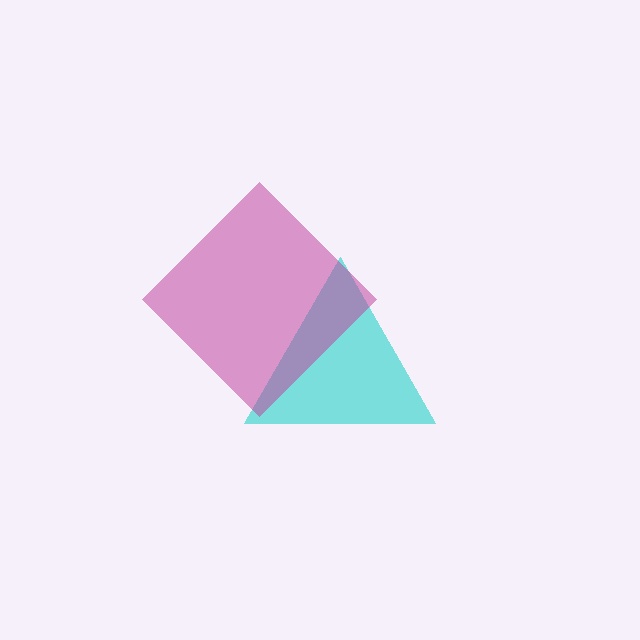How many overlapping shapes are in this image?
There are 2 overlapping shapes in the image.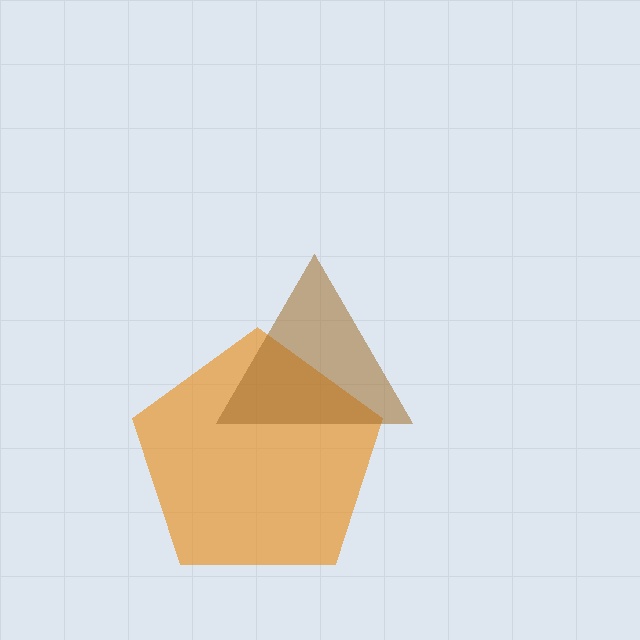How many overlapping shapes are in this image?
There are 2 overlapping shapes in the image.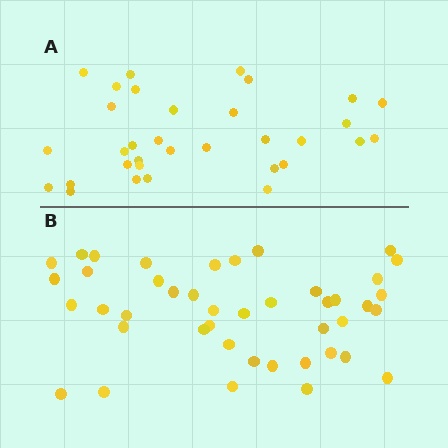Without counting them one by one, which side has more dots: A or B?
Region B (the bottom region) has more dots.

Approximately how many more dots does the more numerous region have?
Region B has roughly 10 or so more dots than region A.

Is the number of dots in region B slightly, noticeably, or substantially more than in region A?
Region B has noticeably more, but not dramatically so. The ratio is roughly 1.3 to 1.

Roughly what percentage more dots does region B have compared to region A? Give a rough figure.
About 30% more.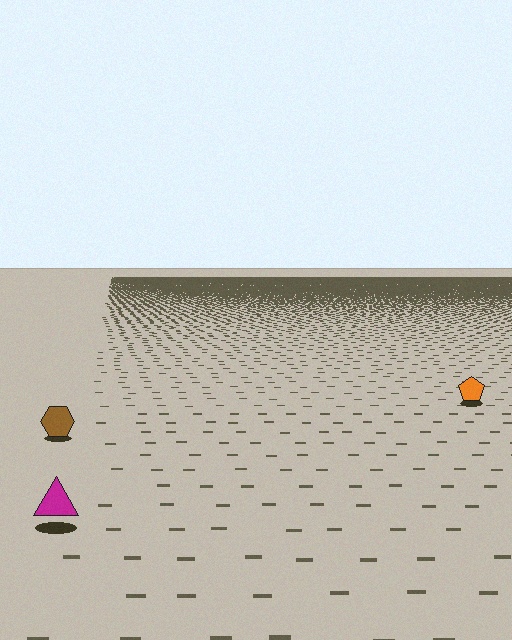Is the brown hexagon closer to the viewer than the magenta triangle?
No. The magenta triangle is closer — you can tell from the texture gradient: the ground texture is coarser near it.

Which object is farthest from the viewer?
The orange pentagon is farthest from the viewer. It appears smaller and the ground texture around it is denser.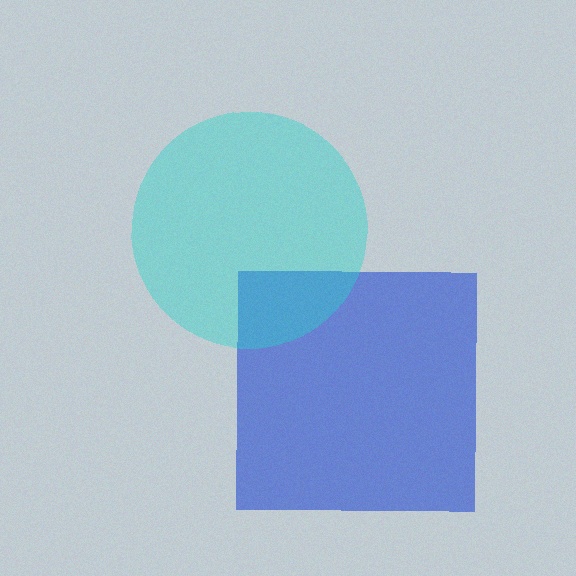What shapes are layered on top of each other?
The layered shapes are: a blue square, a cyan circle.